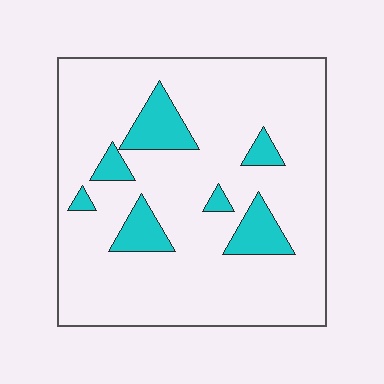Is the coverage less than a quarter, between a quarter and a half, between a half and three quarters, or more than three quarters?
Less than a quarter.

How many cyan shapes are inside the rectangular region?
7.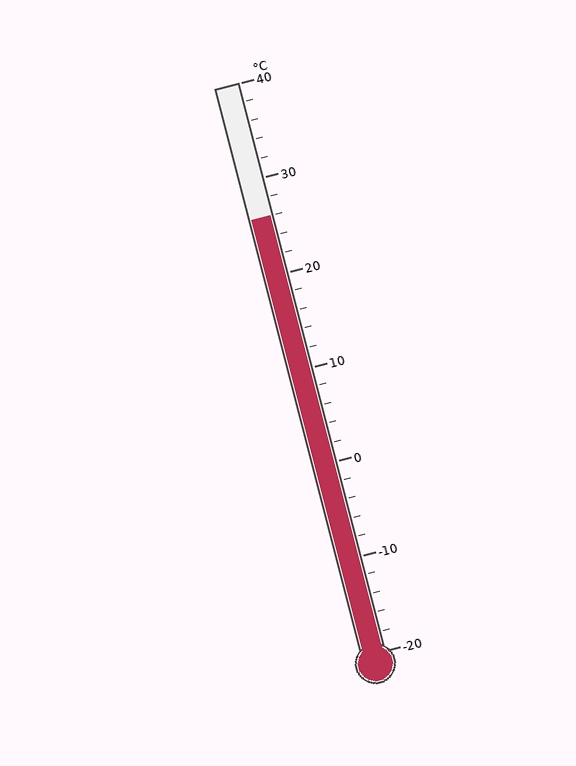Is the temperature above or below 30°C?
The temperature is below 30°C.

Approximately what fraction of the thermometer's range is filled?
The thermometer is filled to approximately 75% of its range.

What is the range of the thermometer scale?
The thermometer scale ranges from -20°C to 40°C.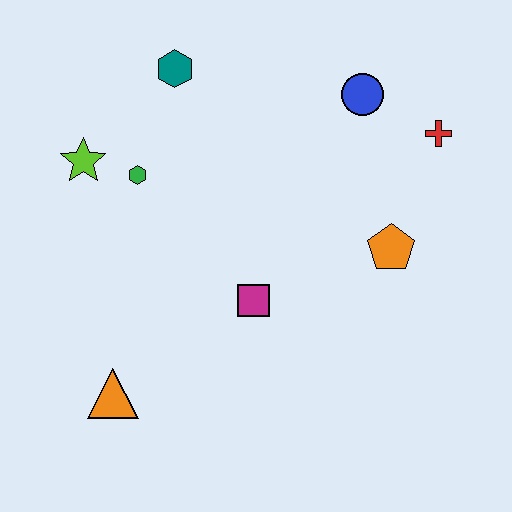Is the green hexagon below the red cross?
Yes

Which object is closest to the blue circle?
The red cross is closest to the blue circle.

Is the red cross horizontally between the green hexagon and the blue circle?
No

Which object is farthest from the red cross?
The orange triangle is farthest from the red cross.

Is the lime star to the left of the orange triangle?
Yes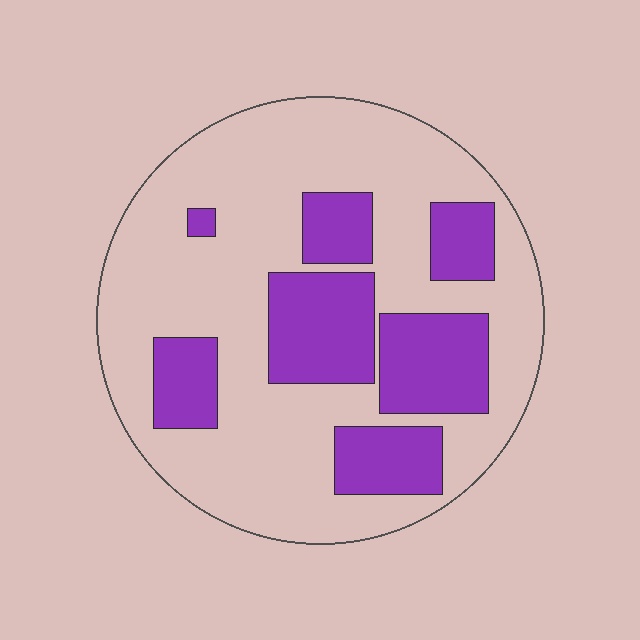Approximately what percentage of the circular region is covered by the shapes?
Approximately 30%.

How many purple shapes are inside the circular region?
7.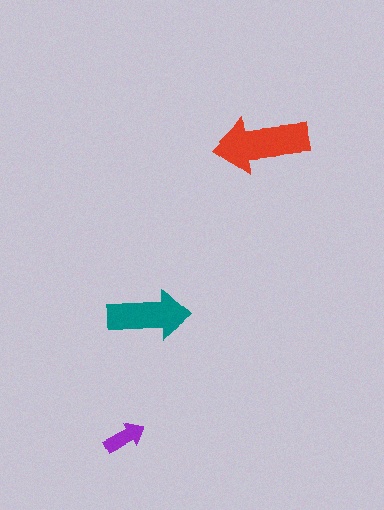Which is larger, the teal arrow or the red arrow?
The red one.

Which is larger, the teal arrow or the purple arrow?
The teal one.